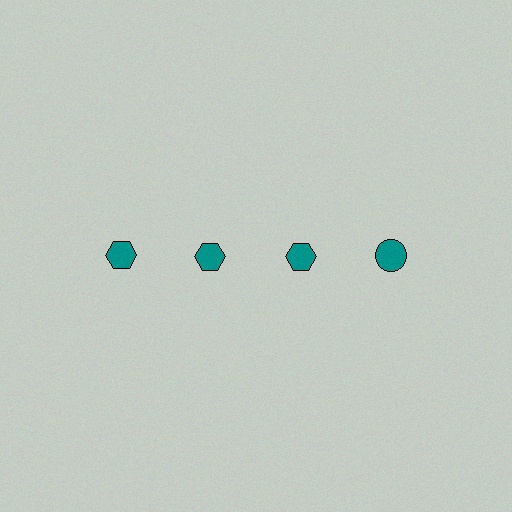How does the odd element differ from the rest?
It has a different shape: circle instead of hexagon.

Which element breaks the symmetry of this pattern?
The teal circle in the top row, second from right column breaks the symmetry. All other shapes are teal hexagons.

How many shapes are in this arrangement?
There are 4 shapes arranged in a grid pattern.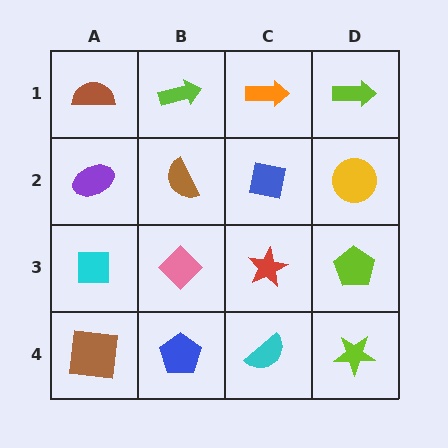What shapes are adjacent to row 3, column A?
A purple ellipse (row 2, column A), a brown square (row 4, column A), a pink diamond (row 3, column B).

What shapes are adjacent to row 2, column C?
An orange arrow (row 1, column C), a red star (row 3, column C), a brown semicircle (row 2, column B), a yellow circle (row 2, column D).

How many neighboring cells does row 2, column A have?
3.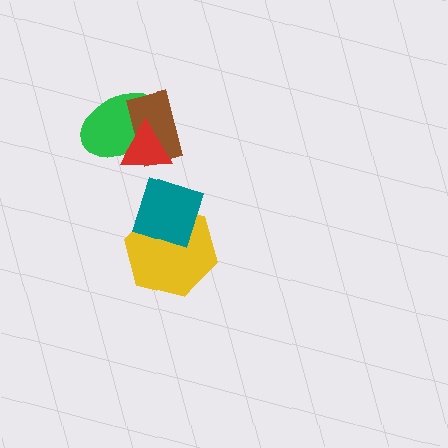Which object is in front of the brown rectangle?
The red triangle is in front of the brown rectangle.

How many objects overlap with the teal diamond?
1 object overlaps with the teal diamond.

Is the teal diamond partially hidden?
No, no other shape covers it.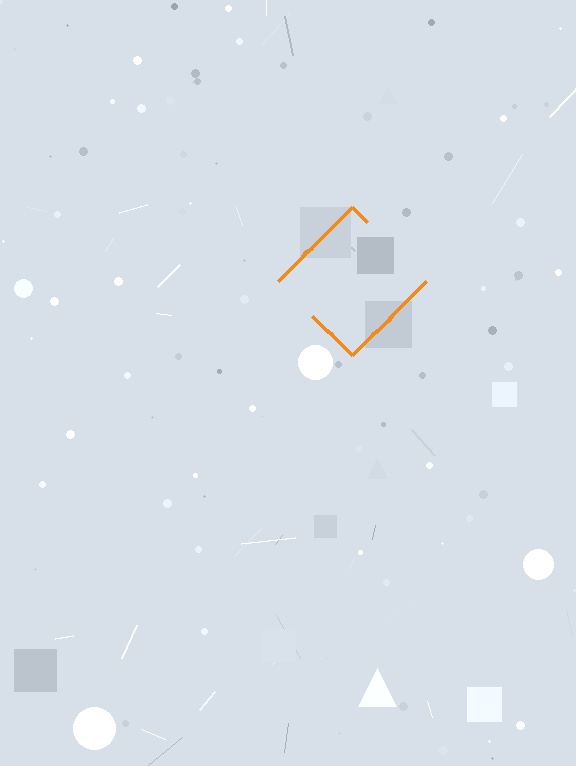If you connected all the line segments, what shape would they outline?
They would outline a diamond.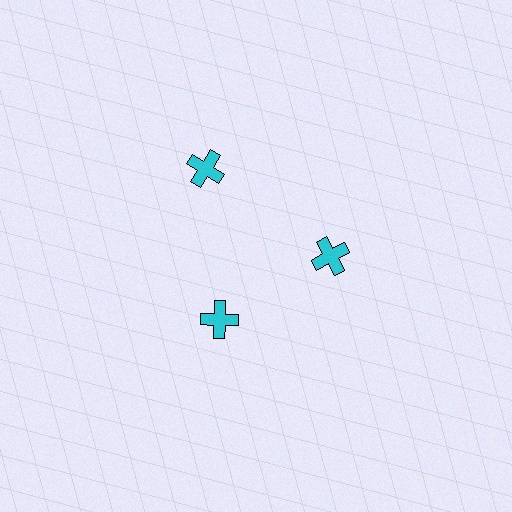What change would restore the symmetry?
The symmetry would be restored by moving it inward, back onto the ring so that all 3 crosses sit at equal angles and equal distance from the center.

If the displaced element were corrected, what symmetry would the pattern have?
It would have 3-fold rotational symmetry — the pattern would map onto itself every 120 degrees.